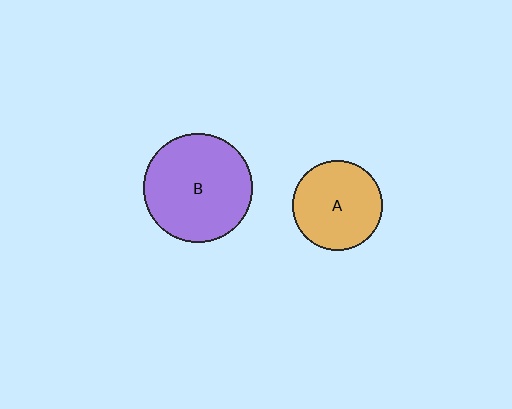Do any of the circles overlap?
No, none of the circles overlap.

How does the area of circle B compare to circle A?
Approximately 1.5 times.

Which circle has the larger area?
Circle B (purple).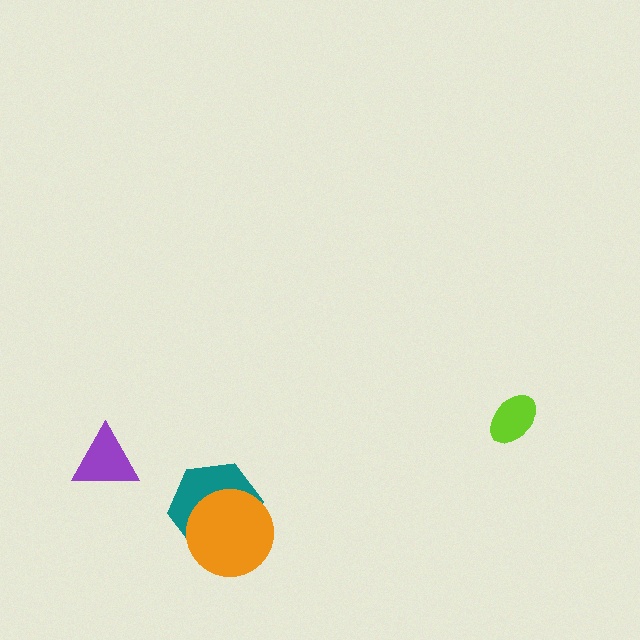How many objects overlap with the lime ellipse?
0 objects overlap with the lime ellipse.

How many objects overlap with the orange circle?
1 object overlaps with the orange circle.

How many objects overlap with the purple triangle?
0 objects overlap with the purple triangle.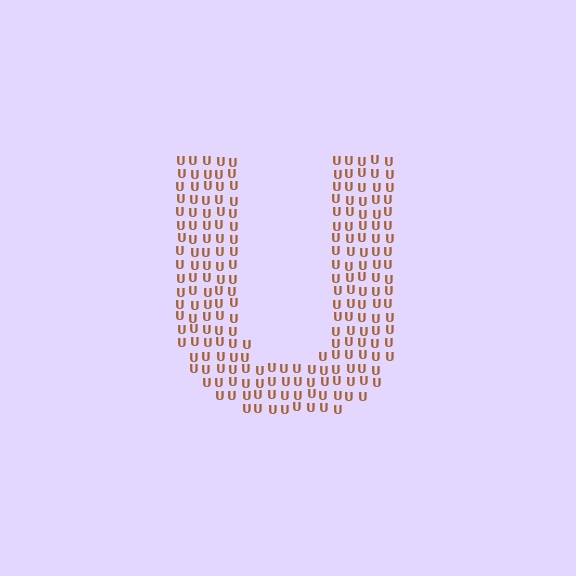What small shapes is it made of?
It is made of small letter U's.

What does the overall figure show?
The overall figure shows the letter U.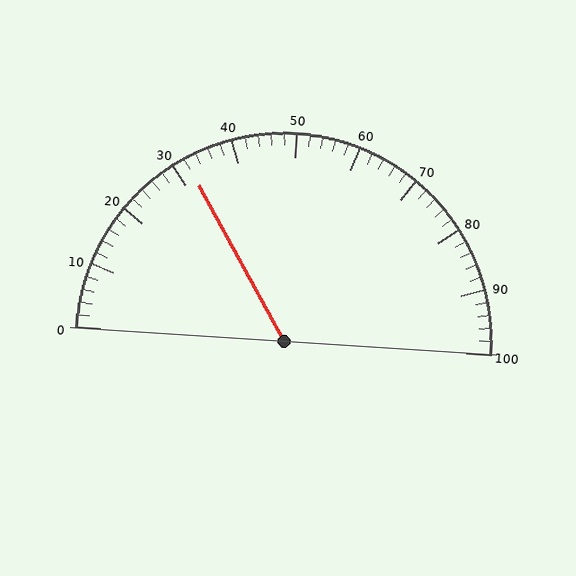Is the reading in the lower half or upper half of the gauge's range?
The reading is in the lower half of the range (0 to 100).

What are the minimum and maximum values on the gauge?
The gauge ranges from 0 to 100.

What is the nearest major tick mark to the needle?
The nearest major tick mark is 30.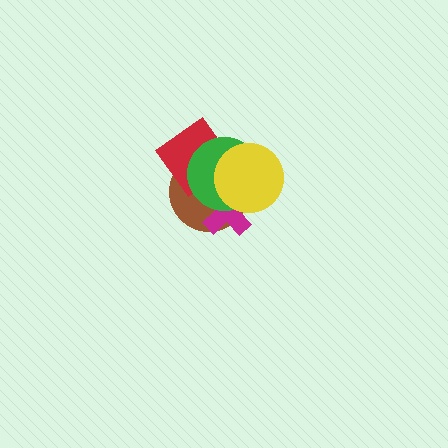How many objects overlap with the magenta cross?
3 objects overlap with the magenta cross.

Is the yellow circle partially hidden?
No, no other shape covers it.